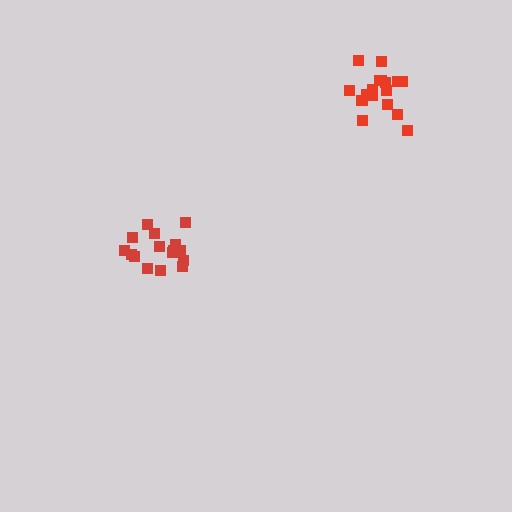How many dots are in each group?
Group 1: 19 dots, Group 2: 16 dots (35 total).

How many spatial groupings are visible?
There are 2 spatial groupings.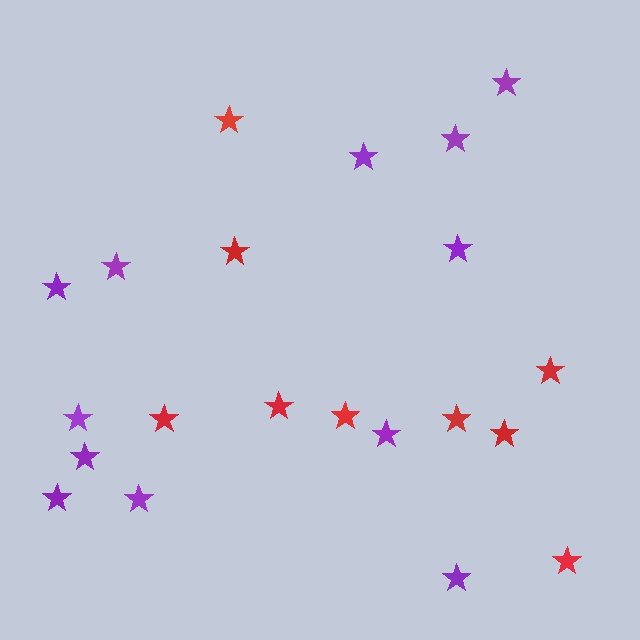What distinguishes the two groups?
There are 2 groups: one group of red stars (9) and one group of purple stars (12).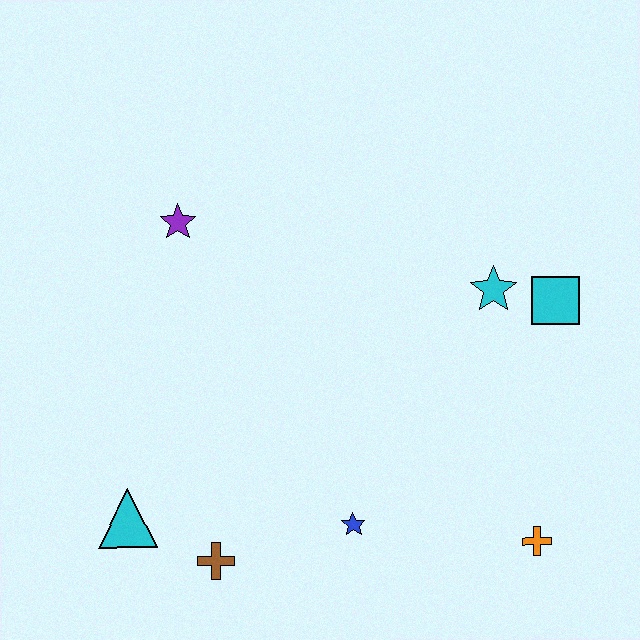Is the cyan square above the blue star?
Yes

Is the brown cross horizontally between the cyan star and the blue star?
No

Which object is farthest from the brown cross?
The cyan square is farthest from the brown cross.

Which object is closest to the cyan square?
The cyan star is closest to the cyan square.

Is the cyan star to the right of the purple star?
Yes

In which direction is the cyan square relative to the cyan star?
The cyan square is to the right of the cyan star.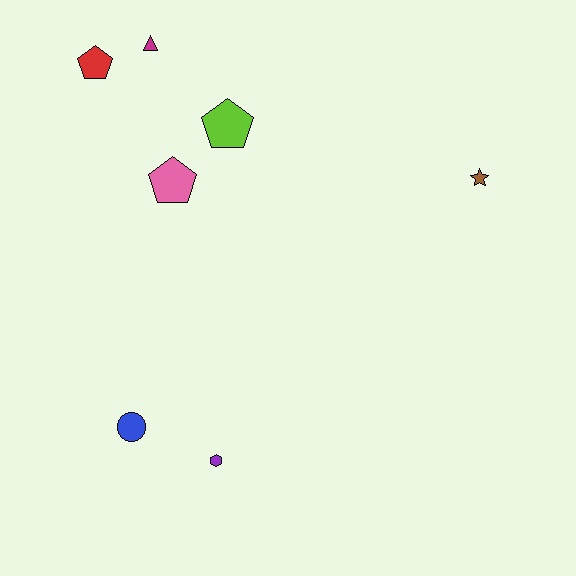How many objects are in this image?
There are 7 objects.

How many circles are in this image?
There is 1 circle.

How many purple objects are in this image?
There is 1 purple object.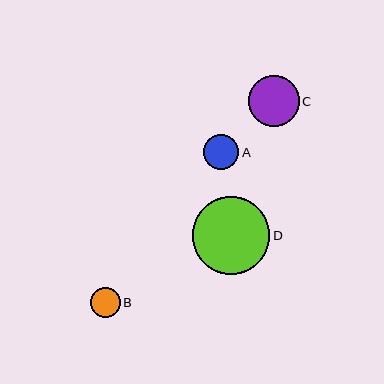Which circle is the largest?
Circle D is the largest with a size of approximately 78 pixels.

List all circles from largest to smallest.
From largest to smallest: D, C, A, B.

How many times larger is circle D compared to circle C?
Circle D is approximately 1.5 times the size of circle C.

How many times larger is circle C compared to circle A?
Circle C is approximately 1.4 times the size of circle A.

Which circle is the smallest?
Circle B is the smallest with a size of approximately 29 pixels.